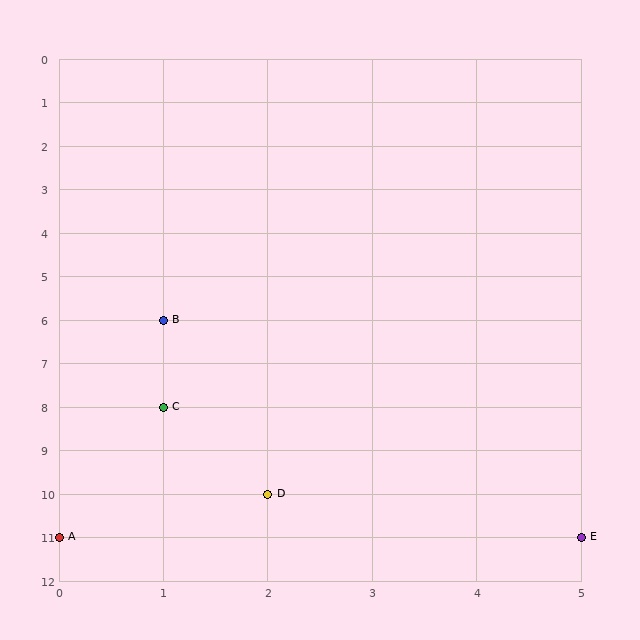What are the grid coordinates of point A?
Point A is at grid coordinates (0, 11).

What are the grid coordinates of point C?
Point C is at grid coordinates (1, 8).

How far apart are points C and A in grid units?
Points C and A are 1 column and 3 rows apart (about 3.2 grid units diagonally).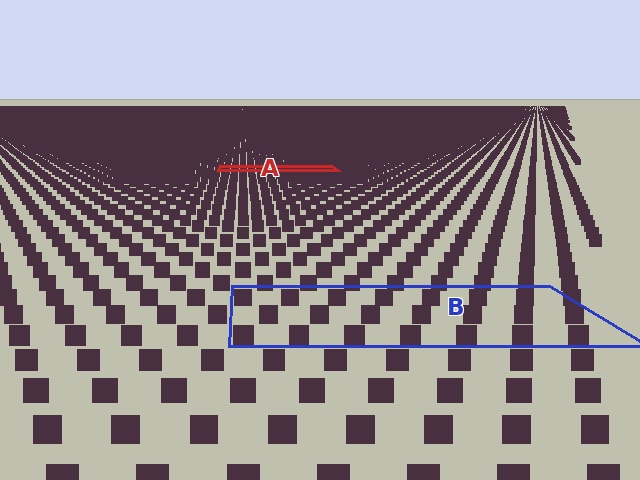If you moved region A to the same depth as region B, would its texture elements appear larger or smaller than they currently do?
They would appear larger. At a closer depth, the same texture elements are projected at a bigger on-screen size.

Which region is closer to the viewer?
Region B is closer. The texture elements there are larger and more spread out.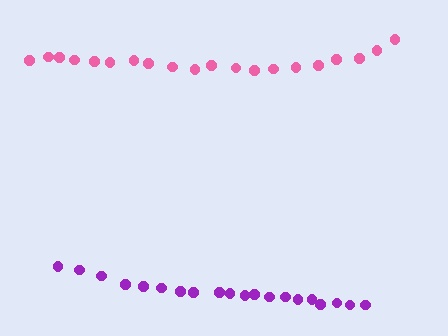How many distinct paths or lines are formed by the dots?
There are 2 distinct paths.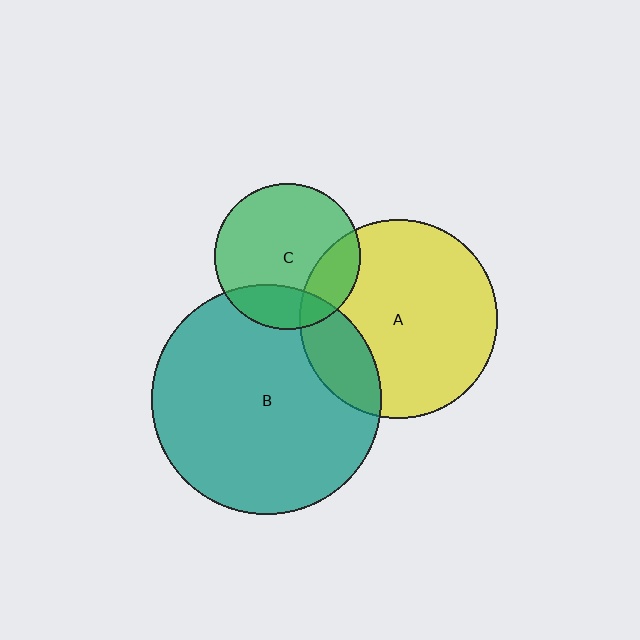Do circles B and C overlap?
Yes.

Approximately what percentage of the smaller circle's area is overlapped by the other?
Approximately 20%.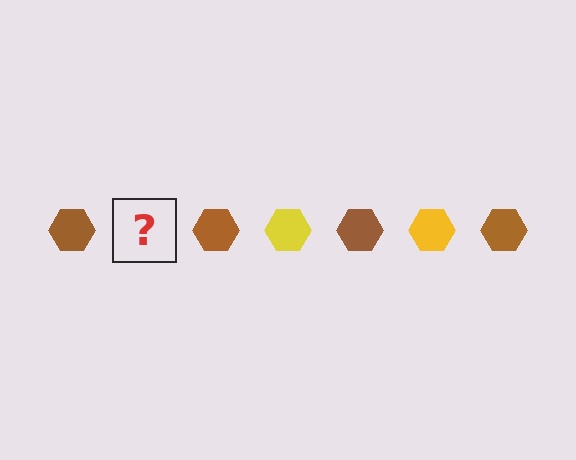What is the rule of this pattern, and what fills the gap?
The rule is that the pattern cycles through brown, yellow hexagons. The gap should be filled with a yellow hexagon.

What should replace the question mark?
The question mark should be replaced with a yellow hexagon.